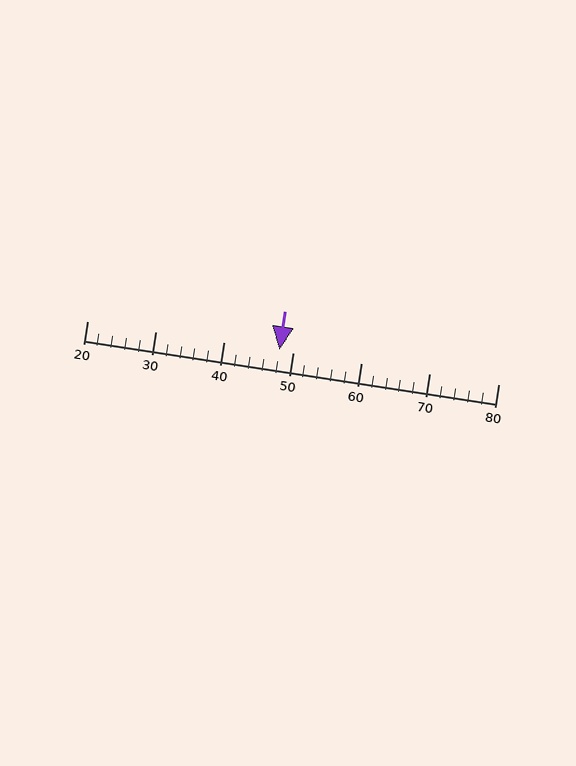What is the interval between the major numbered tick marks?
The major tick marks are spaced 10 units apart.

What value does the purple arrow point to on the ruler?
The purple arrow points to approximately 48.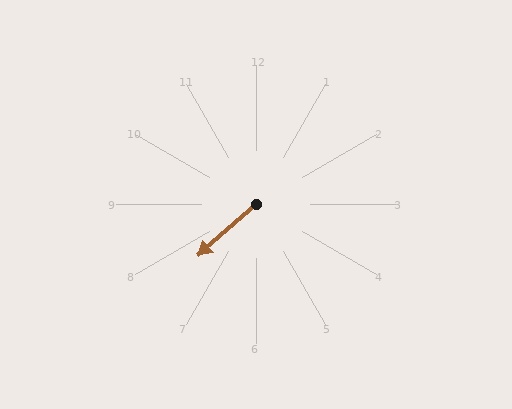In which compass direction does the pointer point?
Southwest.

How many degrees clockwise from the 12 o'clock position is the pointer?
Approximately 229 degrees.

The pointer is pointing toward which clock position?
Roughly 8 o'clock.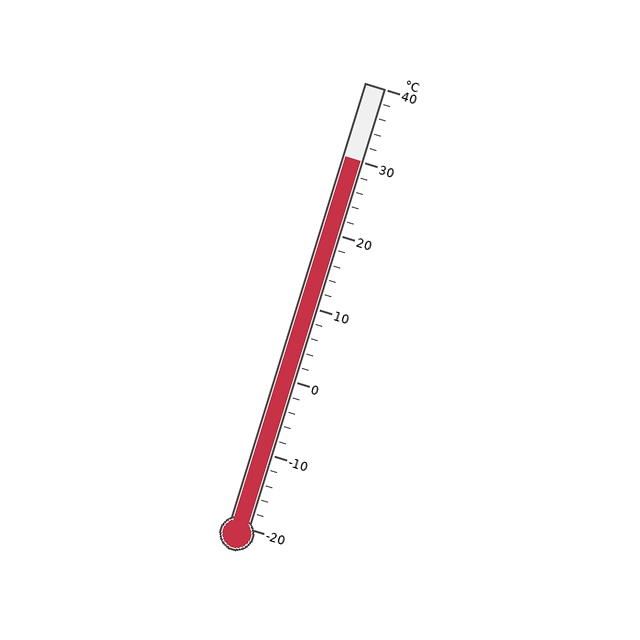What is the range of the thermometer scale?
The thermometer scale ranges from -20°C to 40°C.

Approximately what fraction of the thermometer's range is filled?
The thermometer is filled to approximately 85% of its range.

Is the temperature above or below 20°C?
The temperature is above 20°C.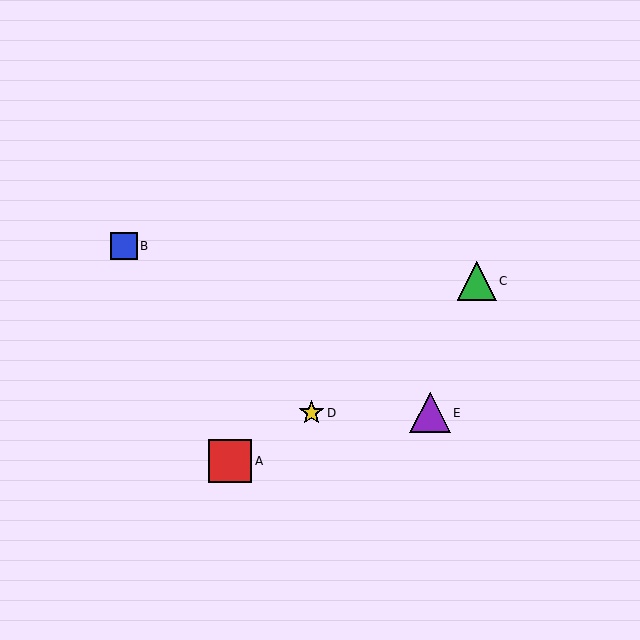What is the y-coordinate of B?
Object B is at y≈246.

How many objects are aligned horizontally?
2 objects (D, E) are aligned horizontally.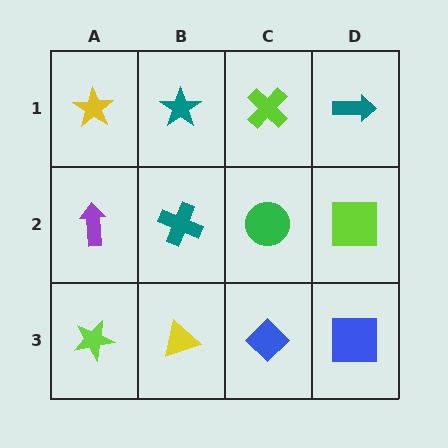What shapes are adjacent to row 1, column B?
A teal cross (row 2, column B), a yellow star (row 1, column A), a lime cross (row 1, column C).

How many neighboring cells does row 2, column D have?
3.